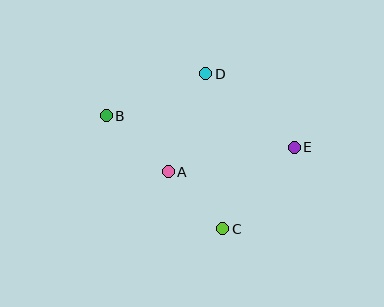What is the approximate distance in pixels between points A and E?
The distance between A and E is approximately 128 pixels.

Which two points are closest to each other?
Points A and C are closest to each other.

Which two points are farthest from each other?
Points B and E are farthest from each other.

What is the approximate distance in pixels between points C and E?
The distance between C and E is approximately 109 pixels.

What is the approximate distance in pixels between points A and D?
The distance between A and D is approximately 105 pixels.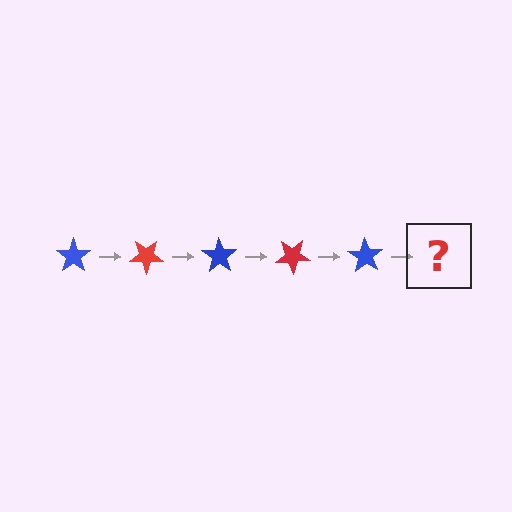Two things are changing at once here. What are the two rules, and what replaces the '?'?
The two rules are that it rotates 35 degrees each step and the color cycles through blue and red. The '?' should be a red star, rotated 175 degrees from the start.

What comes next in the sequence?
The next element should be a red star, rotated 175 degrees from the start.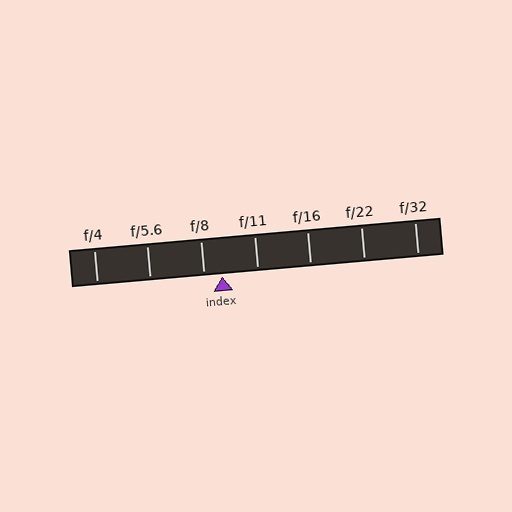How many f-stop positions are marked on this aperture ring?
There are 7 f-stop positions marked.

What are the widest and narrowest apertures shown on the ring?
The widest aperture shown is f/4 and the narrowest is f/32.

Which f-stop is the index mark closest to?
The index mark is closest to f/8.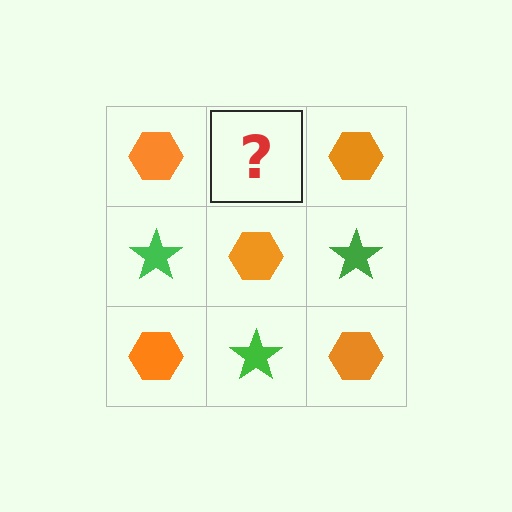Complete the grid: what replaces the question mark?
The question mark should be replaced with a green star.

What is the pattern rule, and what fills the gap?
The rule is that it alternates orange hexagon and green star in a checkerboard pattern. The gap should be filled with a green star.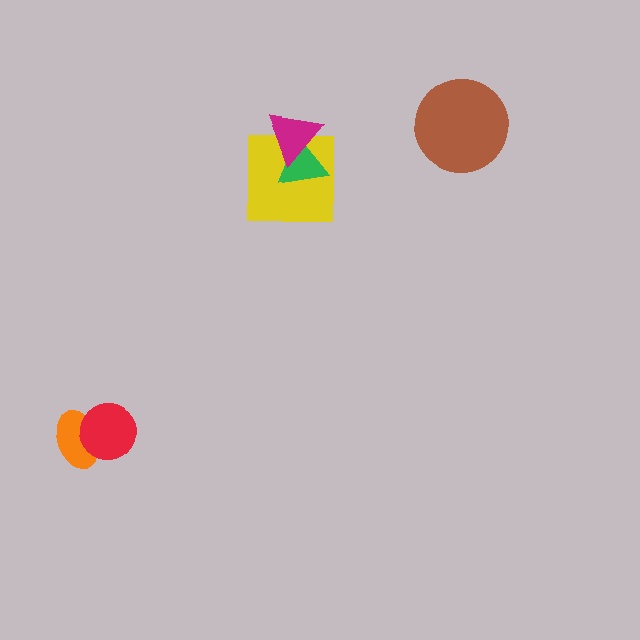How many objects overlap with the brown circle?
0 objects overlap with the brown circle.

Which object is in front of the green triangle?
The magenta triangle is in front of the green triangle.